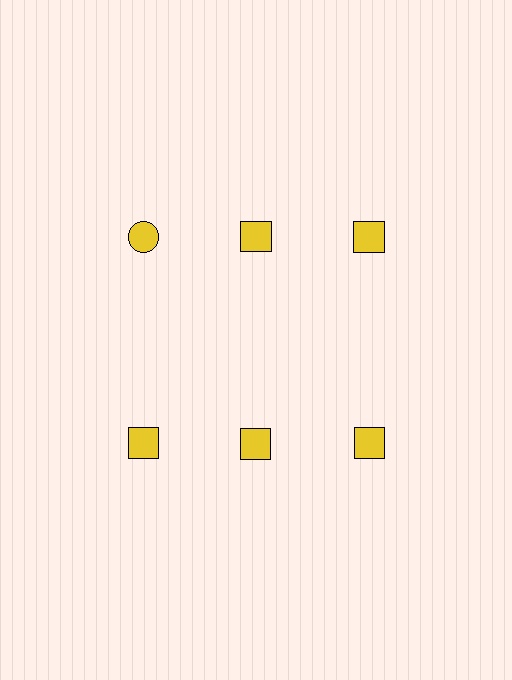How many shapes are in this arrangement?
There are 6 shapes arranged in a grid pattern.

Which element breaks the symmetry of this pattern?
The yellow circle in the top row, leftmost column breaks the symmetry. All other shapes are yellow squares.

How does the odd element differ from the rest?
It has a different shape: circle instead of square.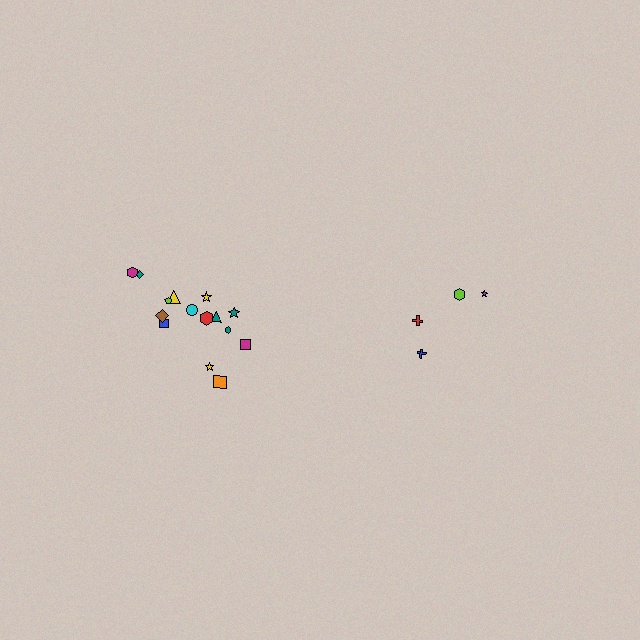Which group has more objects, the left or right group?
The left group.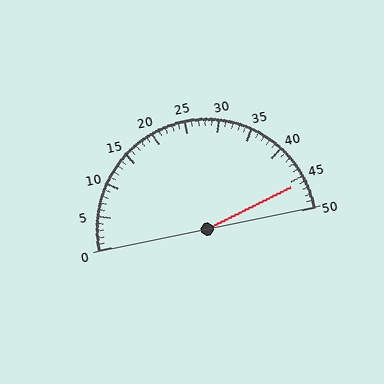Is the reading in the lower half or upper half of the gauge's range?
The reading is in the upper half of the range (0 to 50).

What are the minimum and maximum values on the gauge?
The gauge ranges from 0 to 50.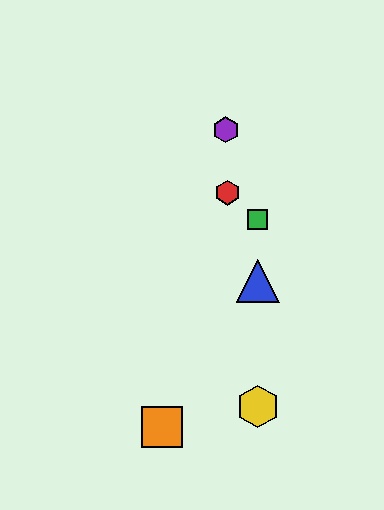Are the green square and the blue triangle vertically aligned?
Yes, both are at x≈258.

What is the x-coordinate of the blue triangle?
The blue triangle is at x≈258.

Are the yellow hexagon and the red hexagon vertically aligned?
No, the yellow hexagon is at x≈258 and the red hexagon is at x≈228.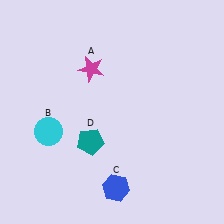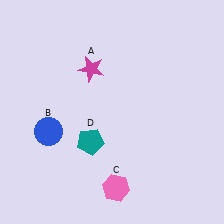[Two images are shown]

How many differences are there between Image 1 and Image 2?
There are 2 differences between the two images.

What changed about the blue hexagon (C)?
In Image 1, C is blue. In Image 2, it changed to pink.